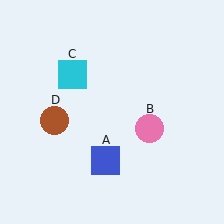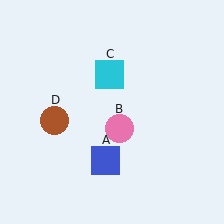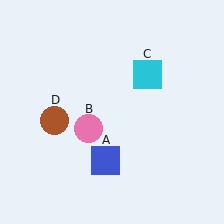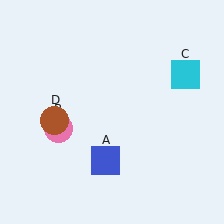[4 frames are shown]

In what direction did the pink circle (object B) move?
The pink circle (object B) moved left.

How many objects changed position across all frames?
2 objects changed position: pink circle (object B), cyan square (object C).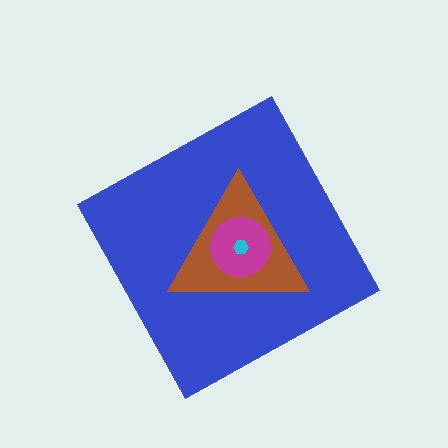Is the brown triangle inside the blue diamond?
Yes.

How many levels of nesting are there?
4.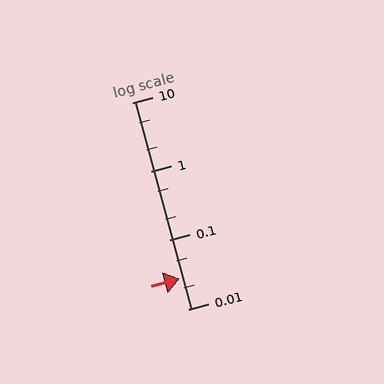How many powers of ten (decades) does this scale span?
The scale spans 3 decades, from 0.01 to 10.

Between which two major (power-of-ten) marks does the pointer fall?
The pointer is between 0.01 and 0.1.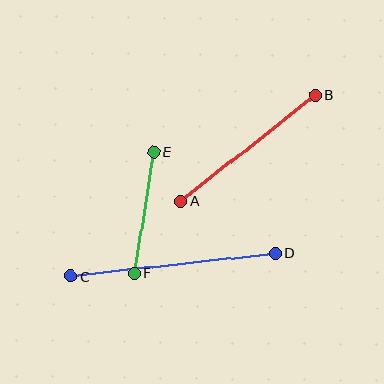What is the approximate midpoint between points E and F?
The midpoint is at approximately (144, 213) pixels.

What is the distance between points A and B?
The distance is approximately 172 pixels.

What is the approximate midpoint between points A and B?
The midpoint is at approximately (248, 148) pixels.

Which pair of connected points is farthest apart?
Points C and D are farthest apart.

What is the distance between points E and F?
The distance is approximately 123 pixels.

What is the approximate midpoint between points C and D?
The midpoint is at approximately (173, 265) pixels.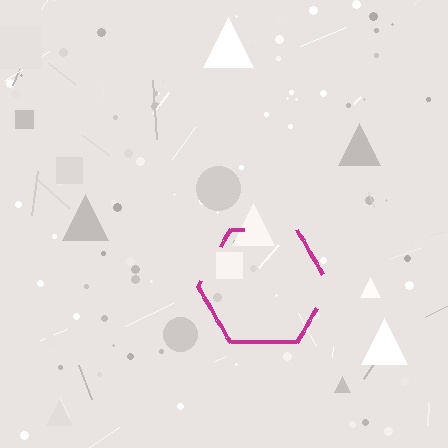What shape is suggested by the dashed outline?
The dashed outline suggests a hexagon.